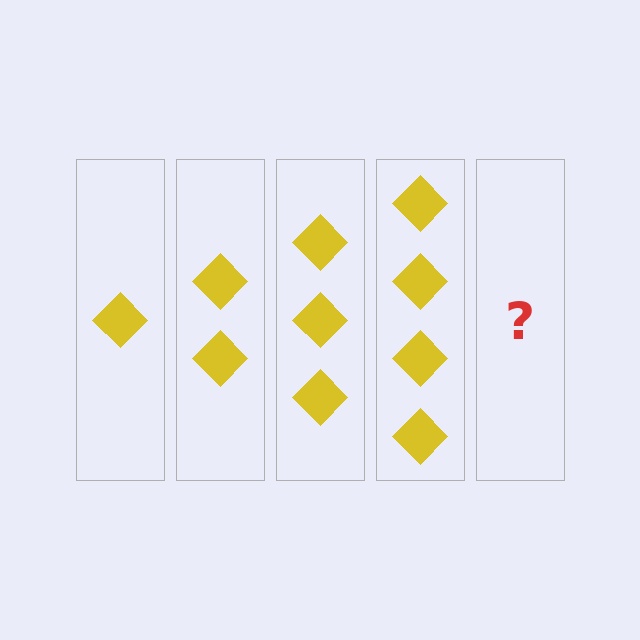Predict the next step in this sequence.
The next step is 5 diamonds.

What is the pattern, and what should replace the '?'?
The pattern is that each step adds one more diamond. The '?' should be 5 diamonds.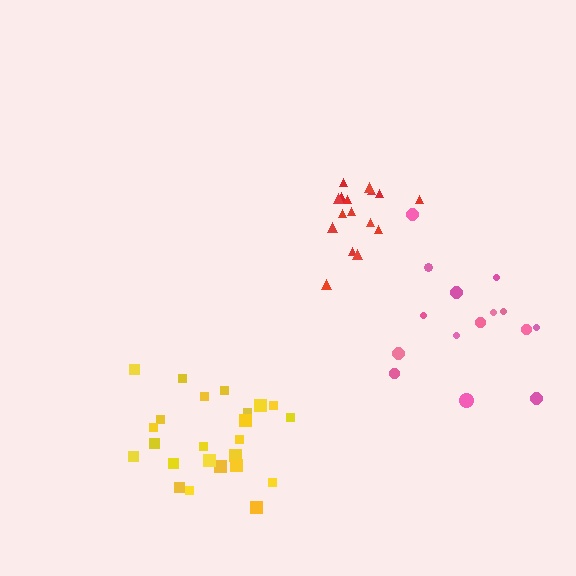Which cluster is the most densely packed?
Red.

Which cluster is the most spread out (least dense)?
Pink.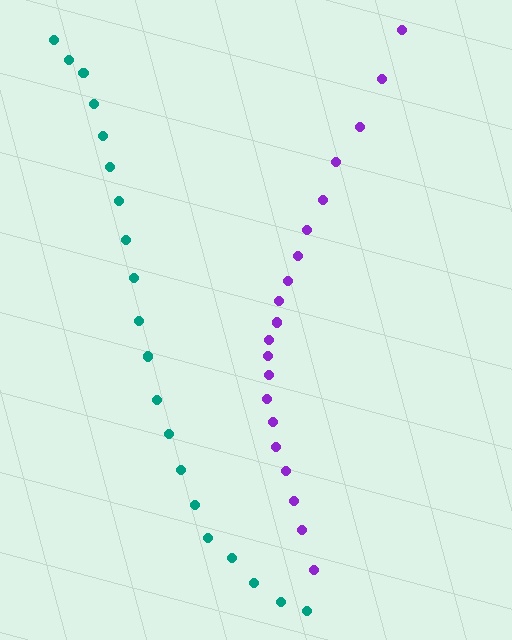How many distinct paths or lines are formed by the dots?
There are 2 distinct paths.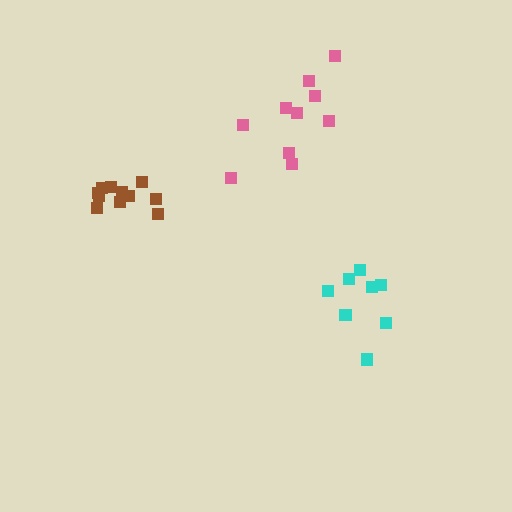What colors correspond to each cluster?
The clusters are colored: pink, brown, cyan.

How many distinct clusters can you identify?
There are 3 distinct clusters.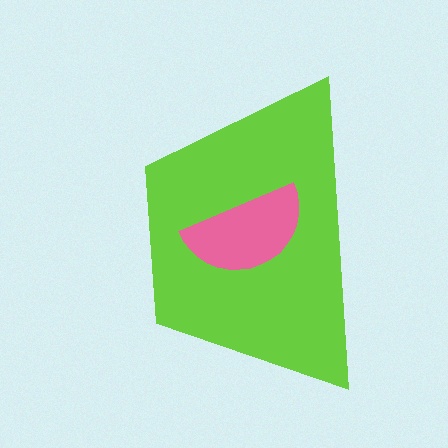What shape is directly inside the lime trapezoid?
The pink semicircle.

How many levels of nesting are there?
2.